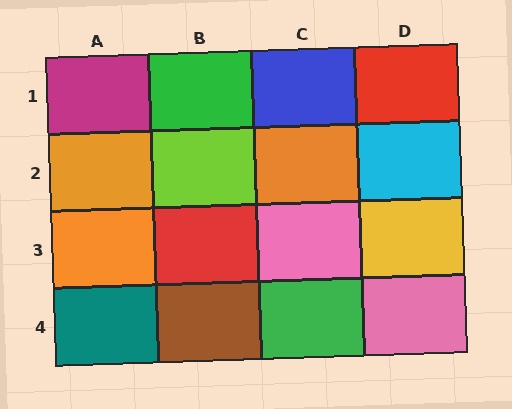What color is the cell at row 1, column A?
Magenta.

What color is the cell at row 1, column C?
Blue.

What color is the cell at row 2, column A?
Orange.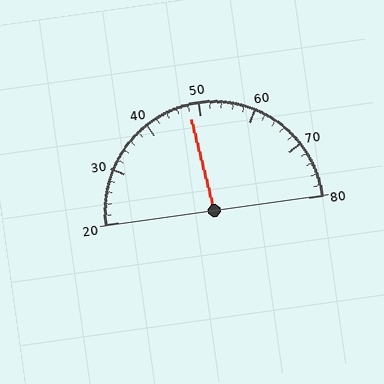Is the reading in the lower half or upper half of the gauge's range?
The reading is in the lower half of the range (20 to 80).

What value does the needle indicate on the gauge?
The needle indicates approximately 48.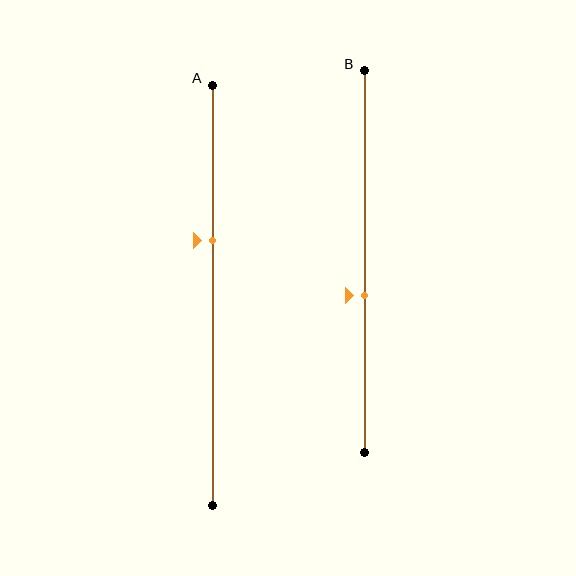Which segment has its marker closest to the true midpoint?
Segment B has its marker closest to the true midpoint.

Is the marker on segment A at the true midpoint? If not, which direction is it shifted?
No, the marker on segment A is shifted upward by about 13% of the segment length.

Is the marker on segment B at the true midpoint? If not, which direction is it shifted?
No, the marker on segment B is shifted downward by about 9% of the segment length.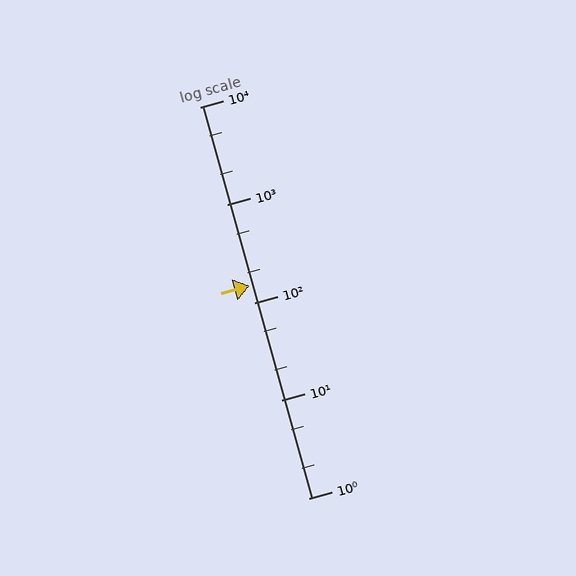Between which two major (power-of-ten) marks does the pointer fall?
The pointer is between 100 and 1000.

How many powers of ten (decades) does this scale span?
The scale spans 4 decades, from 1 to 10000.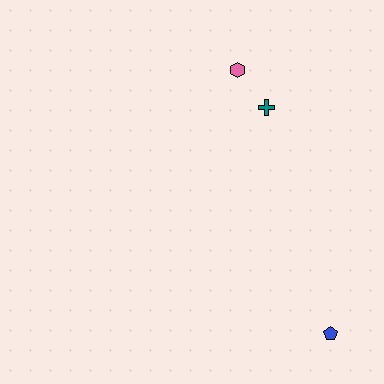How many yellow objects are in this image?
There are no yellow objects.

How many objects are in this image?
There are 3 objects.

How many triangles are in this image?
There are no triangles.